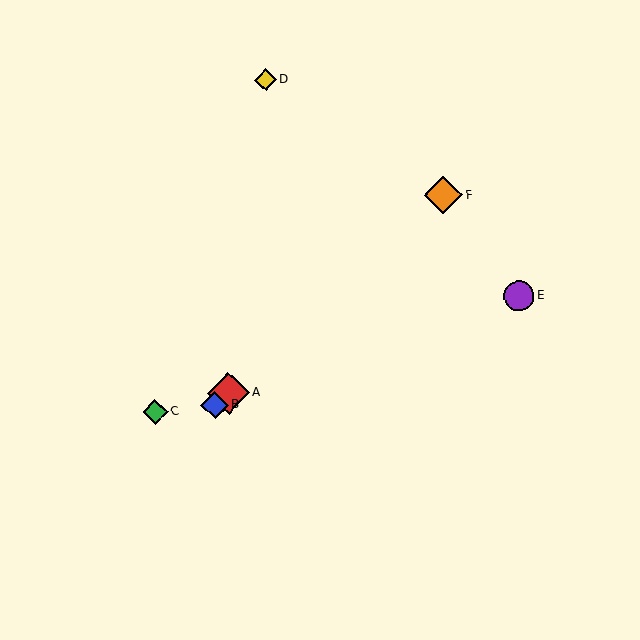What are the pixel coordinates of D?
Object D is at (266, 80).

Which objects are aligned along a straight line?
Objects A, B, F are aligned along a straight line.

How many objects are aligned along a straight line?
3 objects (A, B, F) are aligned along a straight line.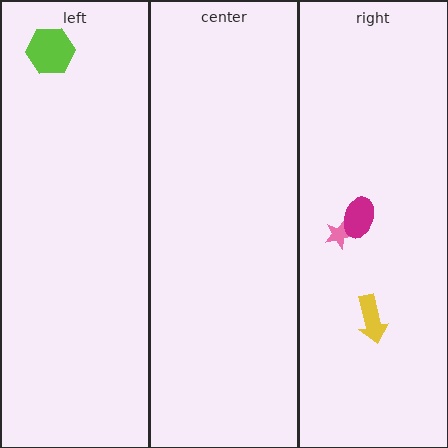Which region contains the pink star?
The right region.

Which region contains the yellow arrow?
The right region.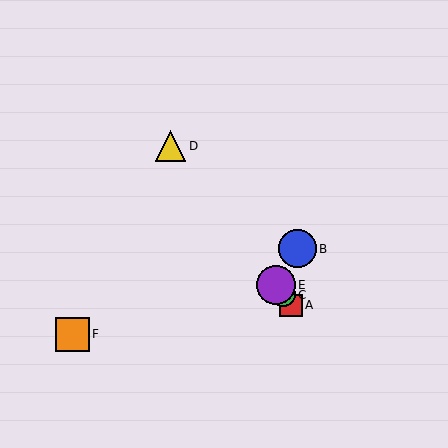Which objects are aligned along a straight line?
Objects A, C, D, E are aligned along a straight line.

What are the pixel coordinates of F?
Object F is at (72, 334).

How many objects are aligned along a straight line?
4 objects (A, C, D, E) are aligned along a straight line.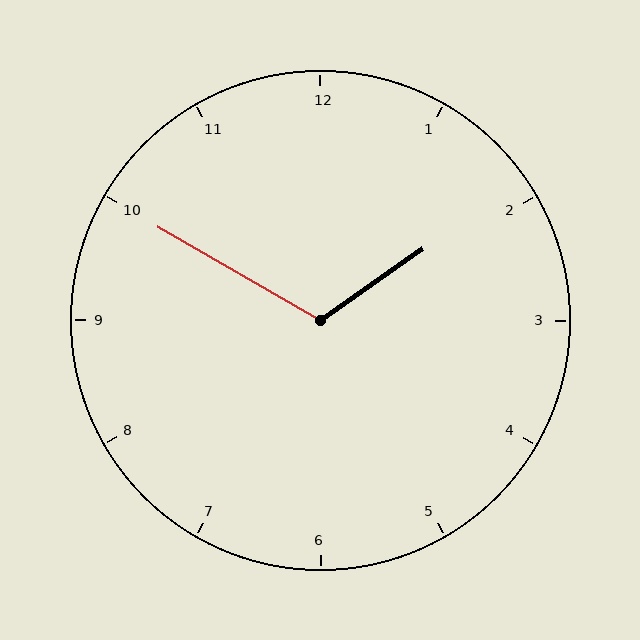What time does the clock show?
1:50.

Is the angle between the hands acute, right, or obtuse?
It is obtuse.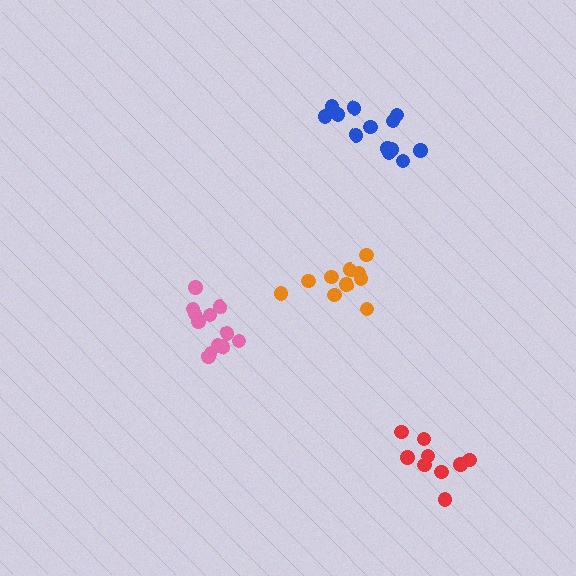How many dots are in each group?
Group 1: 13 dots, Group 2: 9 dots, Group 3: 10 dots, Group 4: 12 dots (44 total).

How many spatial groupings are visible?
There are 4 spatial groupings.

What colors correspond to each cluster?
The clusters are colored: blue, red, orange, pink.